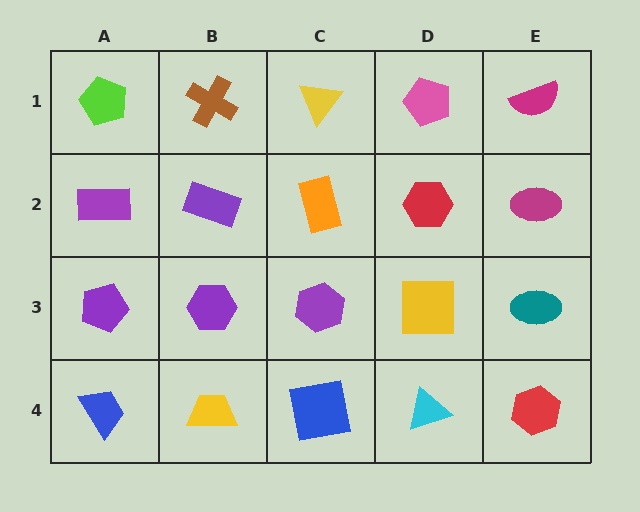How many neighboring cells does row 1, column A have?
2.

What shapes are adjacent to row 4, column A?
A purple pentagon (row 3, column A), a yellow trapezoid (row 4, column B).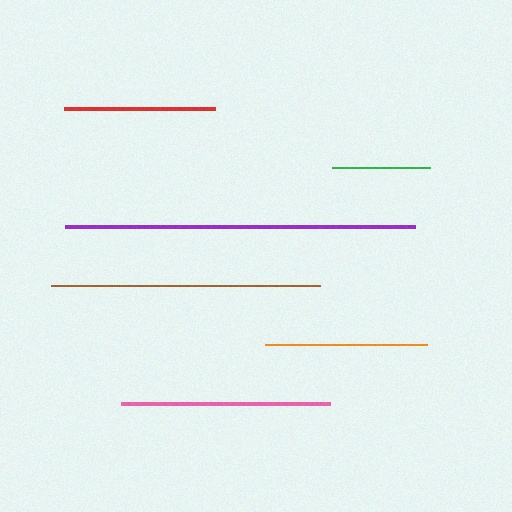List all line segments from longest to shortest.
From longest to shortest: purple, brown, pink, orange, red, green.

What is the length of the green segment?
The green segment is approximately 99 pixels long.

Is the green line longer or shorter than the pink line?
The pink line is longer than the green line.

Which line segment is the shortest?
The green line is the shortest at approximately 99 pixels.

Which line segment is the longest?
The purple line is the longest at approximately 350 pixels.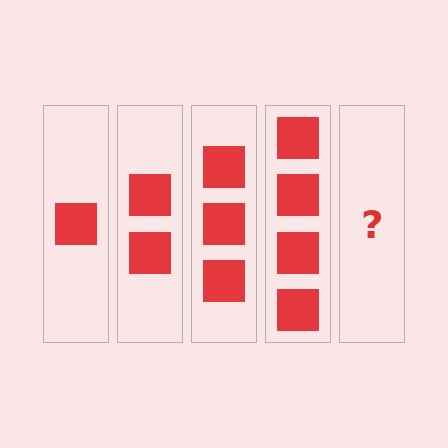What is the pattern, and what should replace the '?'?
The pattern is that each step adds one more square. The '?' should be 5 squares.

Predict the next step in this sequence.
The next step is 5 squares.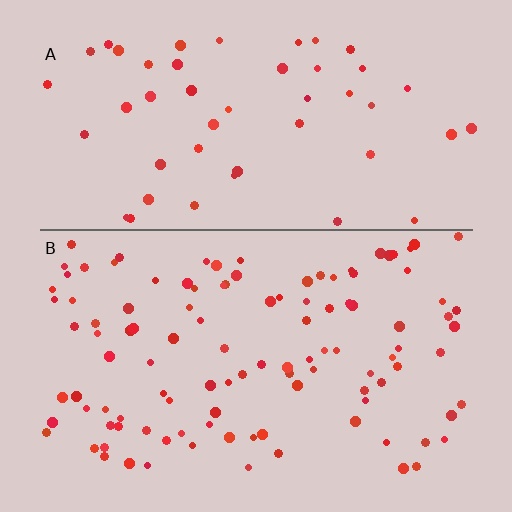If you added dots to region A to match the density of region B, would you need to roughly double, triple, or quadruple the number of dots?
Approximately double.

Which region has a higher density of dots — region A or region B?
B (the bottom).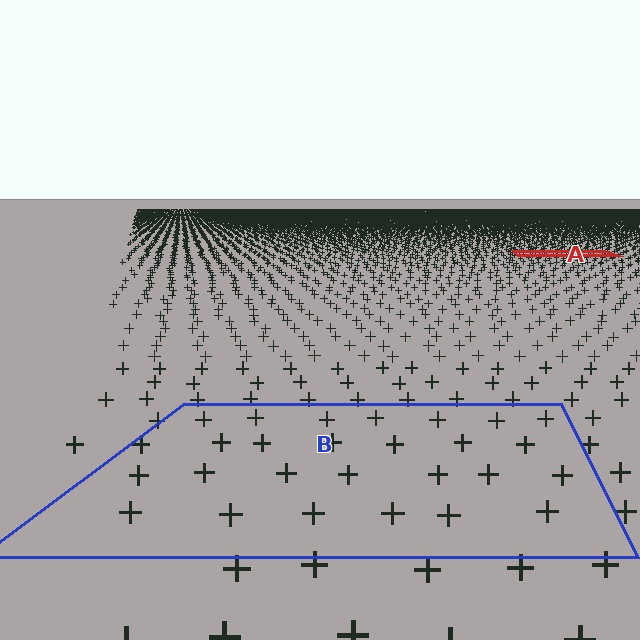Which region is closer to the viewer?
Region B is closer. The texture elements there are larger and more spread out.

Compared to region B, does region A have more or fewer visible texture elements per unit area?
Region A has more texture elements per unit area — they are packed more densely because it is farther away.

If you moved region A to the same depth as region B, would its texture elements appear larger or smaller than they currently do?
They would appear larger. At a closer depth, the same texture elements are projected at a bigger on-screen size.